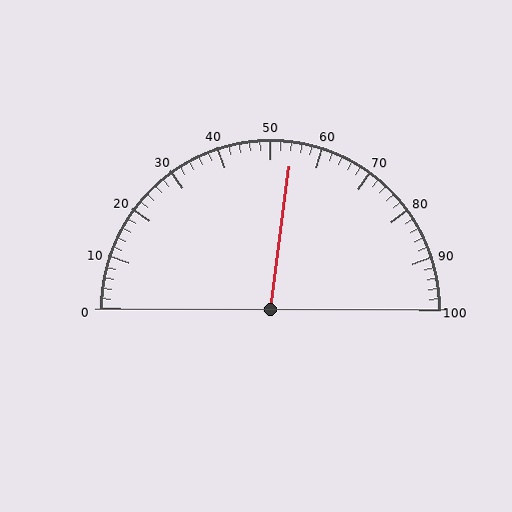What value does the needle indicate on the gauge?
The needle indicates approximately 54.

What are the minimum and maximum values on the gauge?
The gauge ranges from 0 to 100.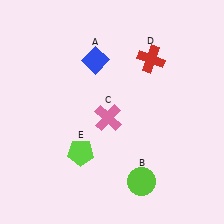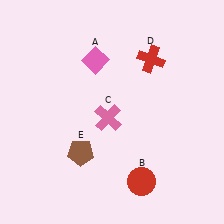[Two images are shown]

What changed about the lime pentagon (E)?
In Image 1, E is lime. In Image 2, it changed to brown.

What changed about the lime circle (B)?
In Image 1, B is lime. In Image 2, it changed to red.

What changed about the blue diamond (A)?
In Image 1, A is blue. In Image 2, it changed to pink.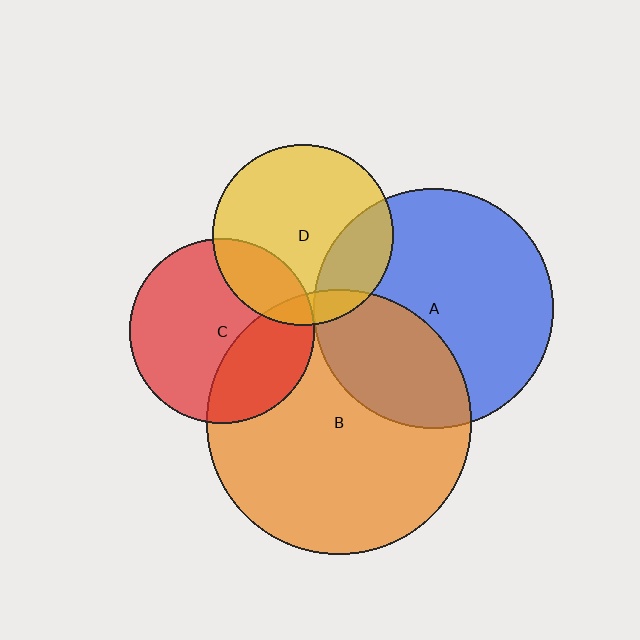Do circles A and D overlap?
Yes.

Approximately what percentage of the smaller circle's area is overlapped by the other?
Approximately 25%.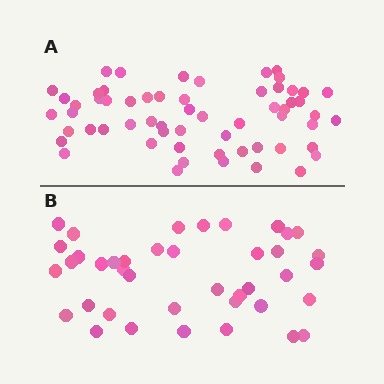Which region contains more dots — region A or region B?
Region A (the top region) has more dots.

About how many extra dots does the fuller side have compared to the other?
Region A has approximately 20 more dots than region B.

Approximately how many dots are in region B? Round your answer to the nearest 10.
About 40 dots.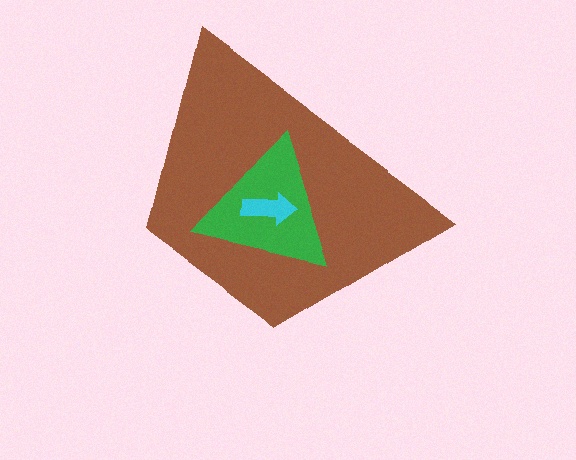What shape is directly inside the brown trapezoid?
The green triangle.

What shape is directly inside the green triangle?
The cyan arrow.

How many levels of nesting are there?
3.